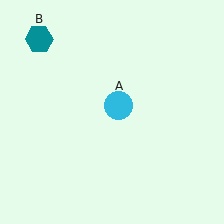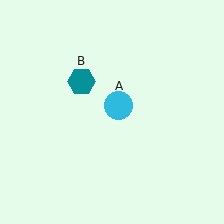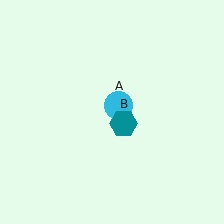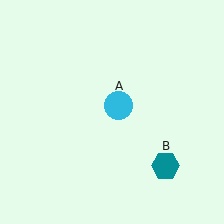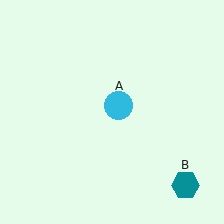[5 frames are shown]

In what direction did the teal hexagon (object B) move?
The teal hexagon (object B) moved down and to the right.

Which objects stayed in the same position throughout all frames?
Cyan circle (object A) remained stationary.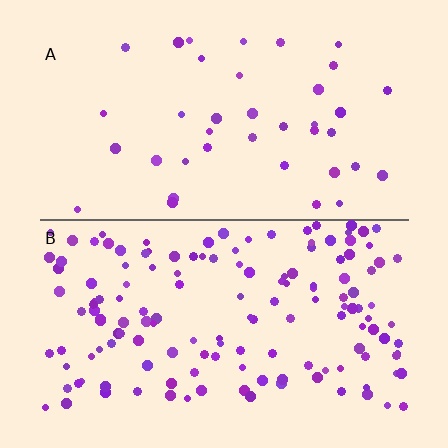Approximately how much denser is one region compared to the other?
Approximately 3.7× — region B over region A.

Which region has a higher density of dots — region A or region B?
B (the bottom).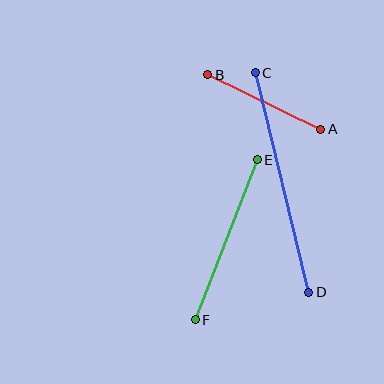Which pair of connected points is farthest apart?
Points C and D are farthest apart.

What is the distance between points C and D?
The distance is approximately 226 pixels.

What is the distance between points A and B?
The distance is approximately 125 pixels.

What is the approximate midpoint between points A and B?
The midpoint is at approximately (264, 102) pixels.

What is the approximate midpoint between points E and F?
The midpoint is at approximately (226, 240) pixels.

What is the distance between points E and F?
The distance is approximately 171 pixels.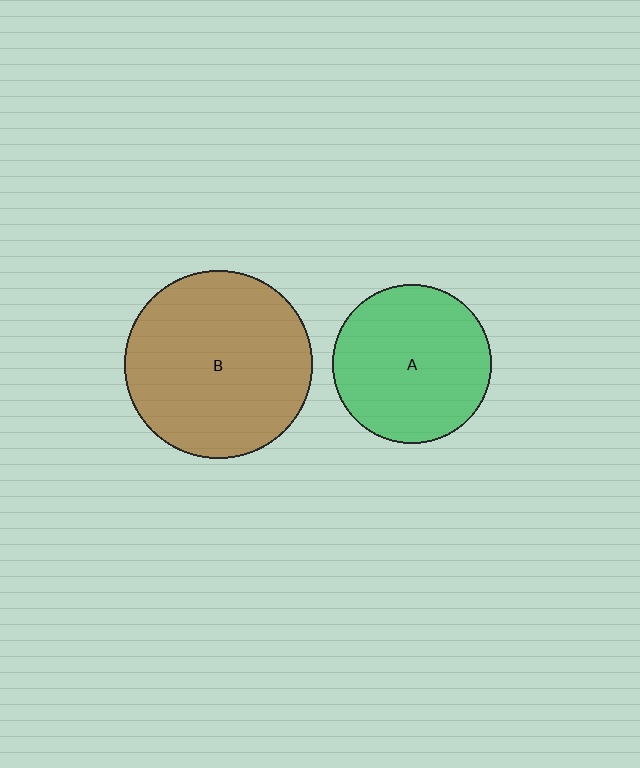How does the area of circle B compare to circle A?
Approximately 1.4 times.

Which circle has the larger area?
Circle B (brown).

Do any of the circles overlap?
No, none of the circles overlap.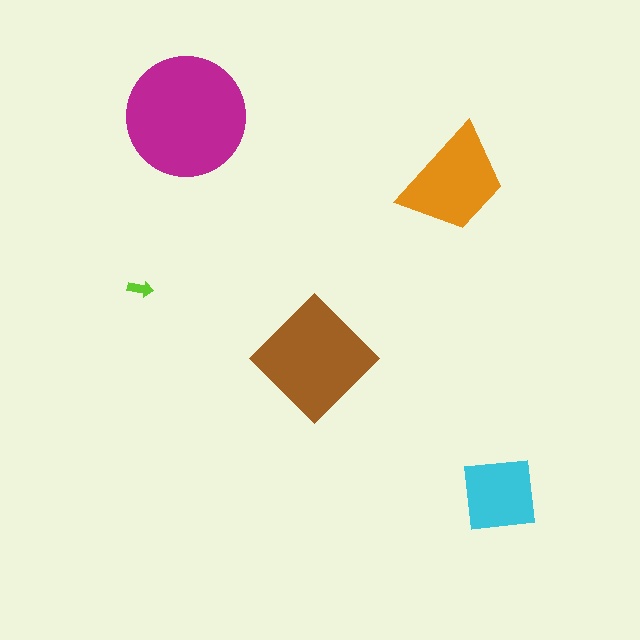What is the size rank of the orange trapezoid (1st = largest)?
3rd.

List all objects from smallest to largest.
The lime arrow, the cyan square, the orange trapezoid, the brown diamond, the magenta circle.